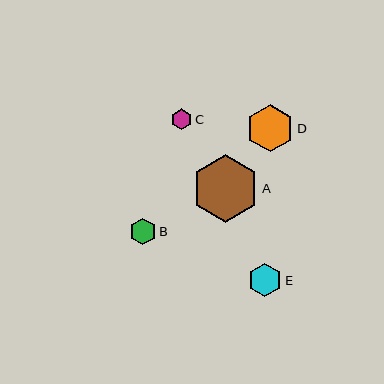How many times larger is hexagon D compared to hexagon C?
Hexagon D is approximately 2.3 times the size of hexagon C.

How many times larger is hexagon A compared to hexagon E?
Hexagon A is approximately 2.0 times the size of hexagon E.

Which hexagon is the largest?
Hexagon A is the largest with a size of approximately 68 pixels.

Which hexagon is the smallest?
Hexagon C is the smallest with a size of approximately 21 pixels.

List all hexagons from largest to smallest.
From largest to smallest: A, D, E, B, C.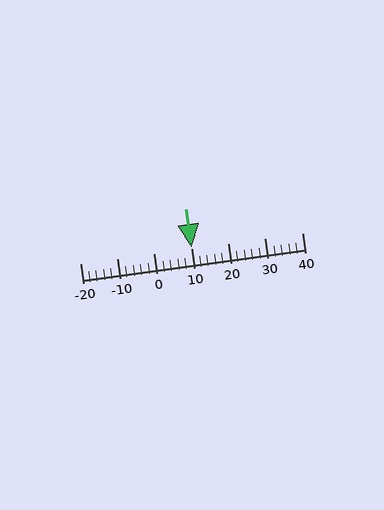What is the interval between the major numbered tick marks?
The major tick marks are spaced 10 units apart.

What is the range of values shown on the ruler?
The ruler shows values from -20 to 40.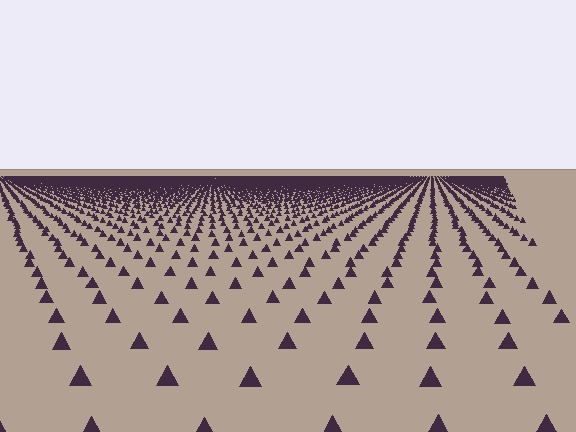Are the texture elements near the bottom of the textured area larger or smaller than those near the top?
Larger. Near the bottom, elements are closer to the viewer and appear at a bigger on-screen size.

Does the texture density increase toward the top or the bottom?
Density increases toward the top.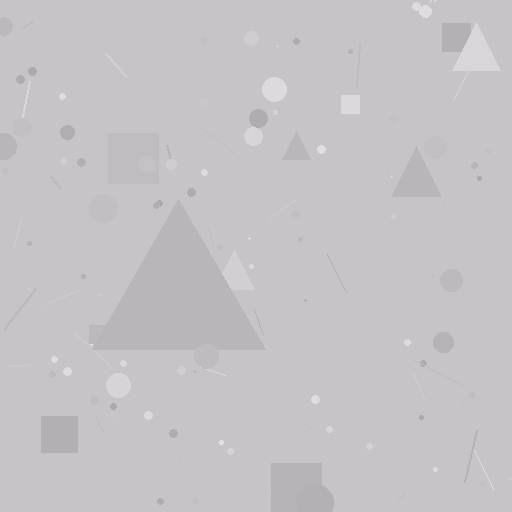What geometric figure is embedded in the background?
A triangle is embedded in the background.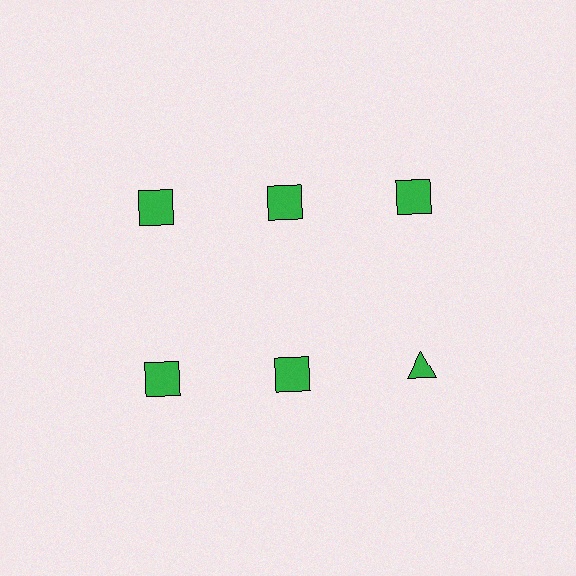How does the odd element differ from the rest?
It has a different shape: triangle instead of square.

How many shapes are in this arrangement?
There are 6 shapes arranged in a grid pattern.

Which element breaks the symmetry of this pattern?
The green triangle in the second row, center column breaks the symmetry. All other shapes are green squares.